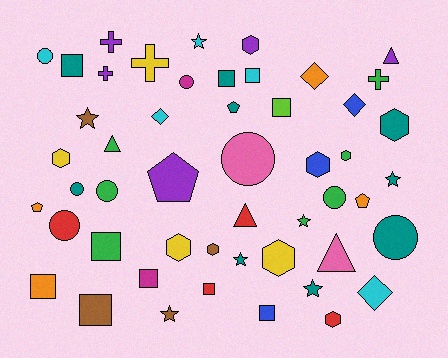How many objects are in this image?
There are 50 objects.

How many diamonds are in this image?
There are 4 diamonds.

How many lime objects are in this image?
There is 1 lime object.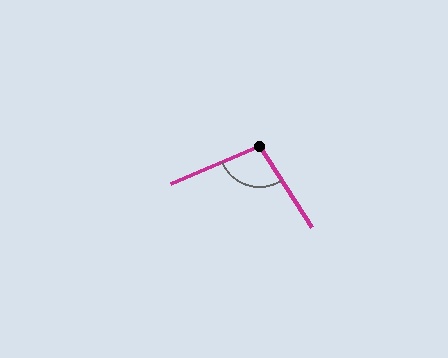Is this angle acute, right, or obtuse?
It is obtuse.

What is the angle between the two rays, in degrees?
Approximately 99 degrees.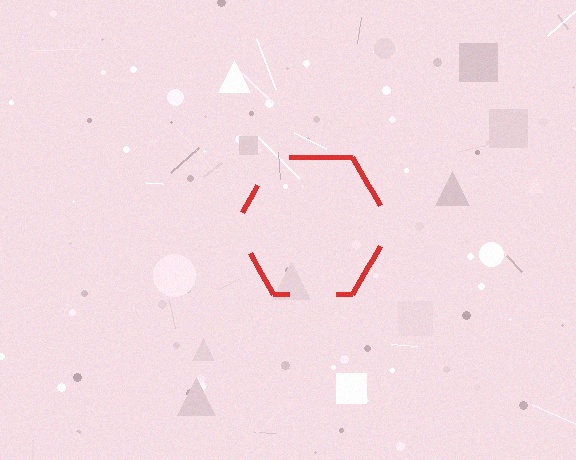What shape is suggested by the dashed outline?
The dashed outline suggests a hexagon.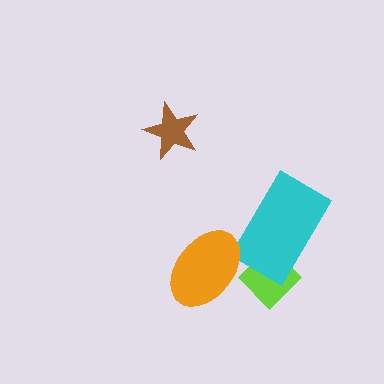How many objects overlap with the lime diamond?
2 objects overlap with the lime diamond.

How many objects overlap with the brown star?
0 objects overlap with the brown star.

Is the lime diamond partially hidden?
Yes, it is partially covered by another shape.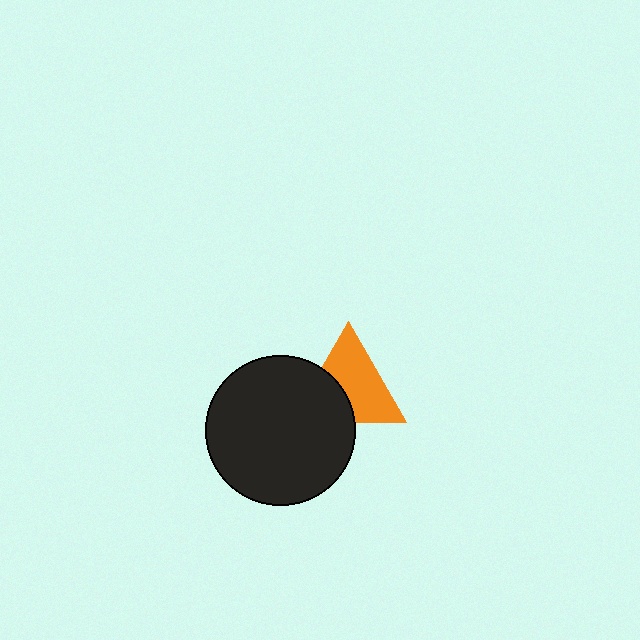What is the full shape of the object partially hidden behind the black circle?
The partially hidden object is an orange triangle.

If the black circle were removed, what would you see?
You would see the complete orange triangle.